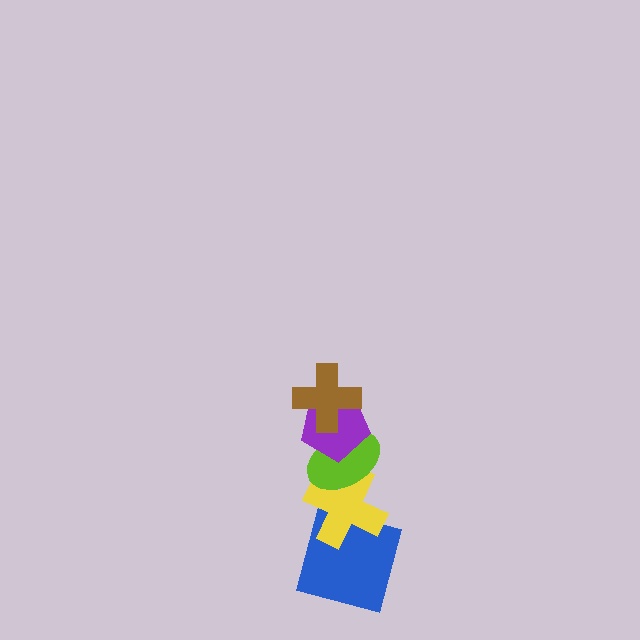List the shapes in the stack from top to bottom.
From top to bottom: the brown cross, the purple pentagon, the lime ellipse, the yellow cross, the blue square.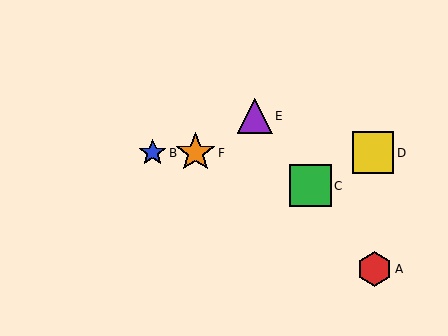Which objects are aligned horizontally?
Objects B, D, F are aligned horizontally.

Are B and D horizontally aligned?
Yes, both are at y≈153.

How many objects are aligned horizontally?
3 objects (B, D, F) are aligned horizontally.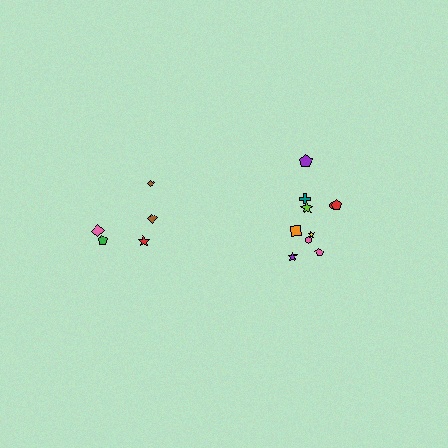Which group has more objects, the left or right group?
The right group.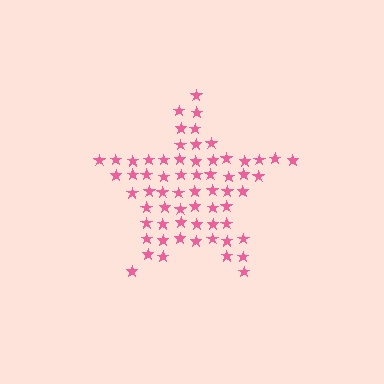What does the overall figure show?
The overall figure shows a star.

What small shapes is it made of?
It is made of small stars.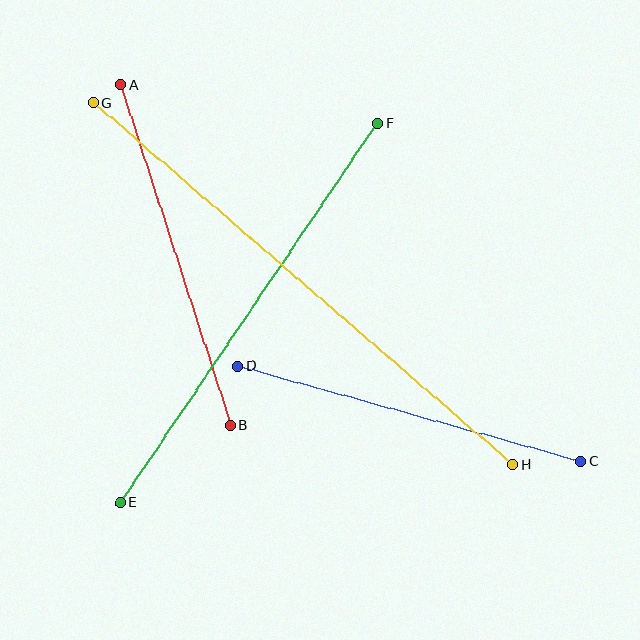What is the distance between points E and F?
The distance is approximately 458 pixels.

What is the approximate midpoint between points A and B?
The midpoint is at approximately (176, 255) pixels.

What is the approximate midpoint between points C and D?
The midpoint is at approximately (409, 414) pixels.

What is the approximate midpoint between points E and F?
The midpoint is at approximately (249, 313) pixels.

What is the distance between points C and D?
The distance is approximately 357 pixels.